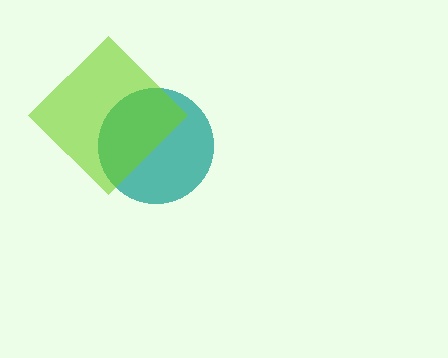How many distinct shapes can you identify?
There are 2 distinct shapes: a teal circle, a lime diamond.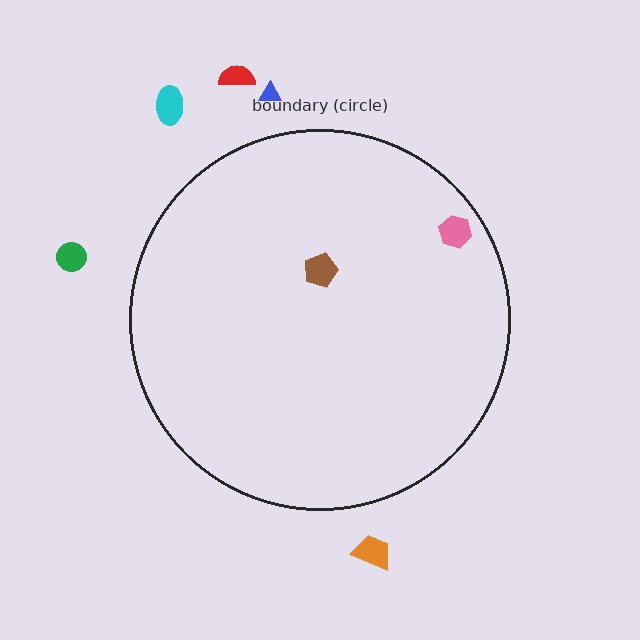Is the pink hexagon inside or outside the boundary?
Inside.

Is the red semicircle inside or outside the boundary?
Outside.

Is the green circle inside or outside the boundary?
Outside.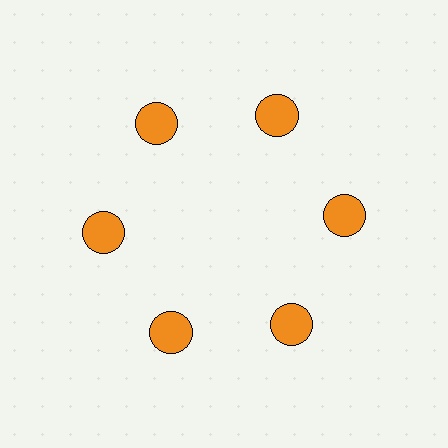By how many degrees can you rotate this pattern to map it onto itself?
The pattern maps onto itself every 60 degrees of rotation.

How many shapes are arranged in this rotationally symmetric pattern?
There are 6 shapes, arranged in 6 groups of 1.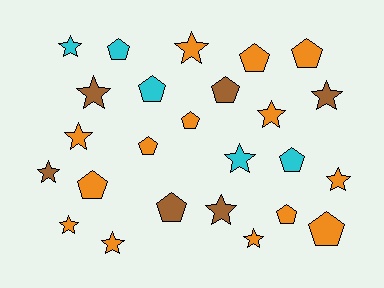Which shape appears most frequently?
Star, with 13 objects.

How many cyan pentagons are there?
There are 3 cyan pentagons.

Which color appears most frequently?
Orange, with 14 objects.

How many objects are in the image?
There are 25 objects.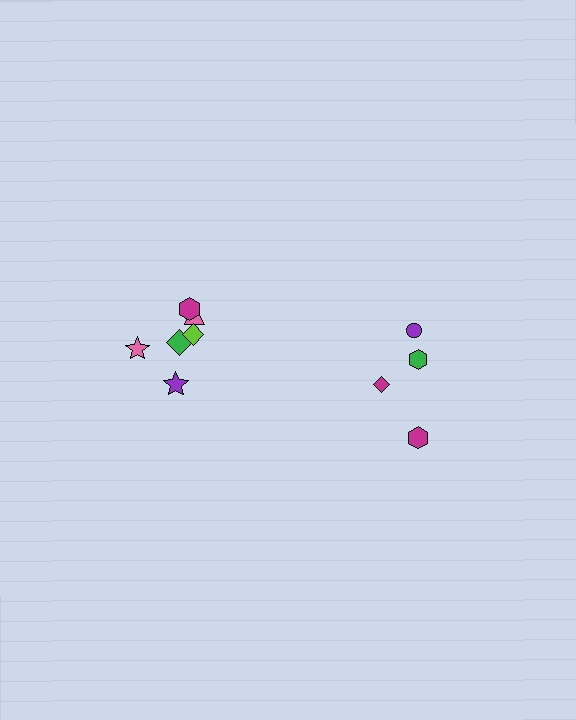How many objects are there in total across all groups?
There are 10 objects.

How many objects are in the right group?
There are 4 objects.